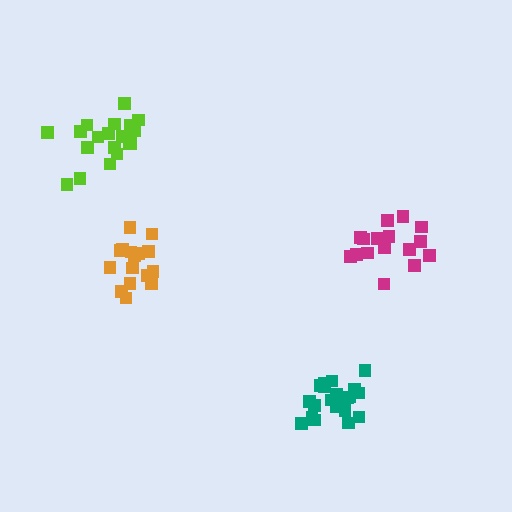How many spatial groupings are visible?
There are 4 spatial groupings.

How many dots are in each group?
Group 1: 20 dots, Group 2: 20 dots, Group 3: 17 dots, Group 4: 16 dots (73 total).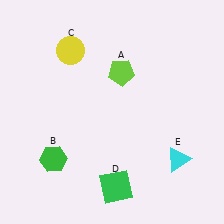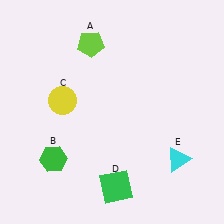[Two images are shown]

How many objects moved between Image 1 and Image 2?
2 objects moved between the two images.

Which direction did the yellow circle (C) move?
The yellow circle (C) moved down.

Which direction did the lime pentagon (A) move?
The lime pentagon (A) moved left.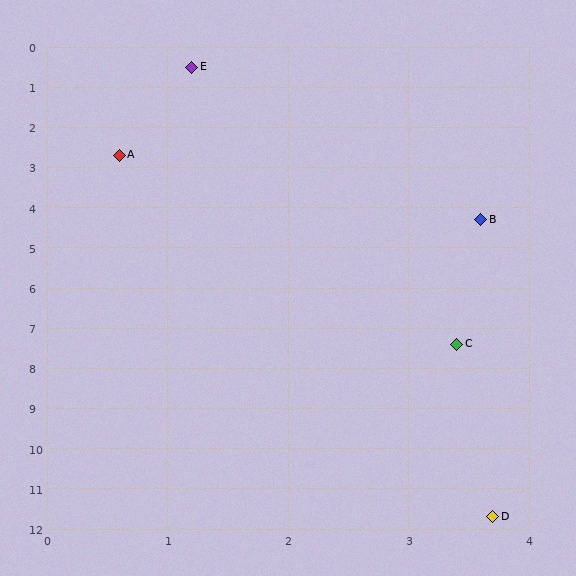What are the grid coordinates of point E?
Point E is at approximately (1.2, 0.5).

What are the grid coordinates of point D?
Point D is at approximately (3.7, 11.7).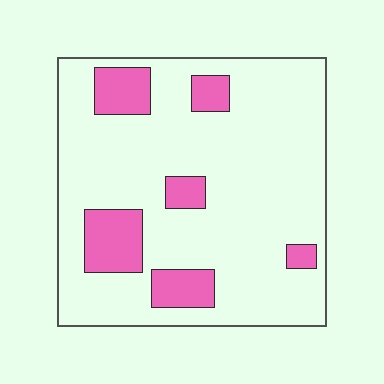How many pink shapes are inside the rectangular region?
6.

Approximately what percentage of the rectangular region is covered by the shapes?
Approximately 15%.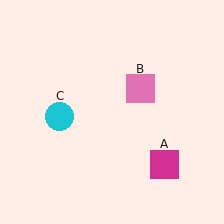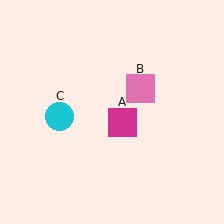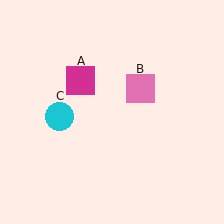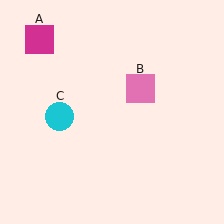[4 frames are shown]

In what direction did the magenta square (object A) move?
The magenta square (object A) moved up and to the left.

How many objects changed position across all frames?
1 object changed position: magenta square (object A).